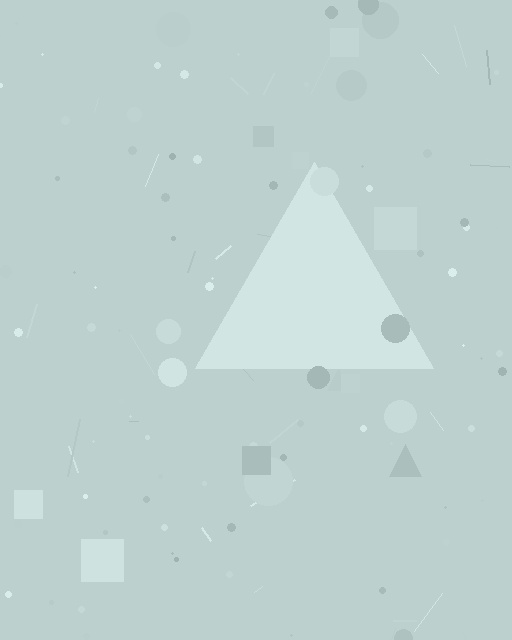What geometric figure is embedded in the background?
A triangle is embedded in the background.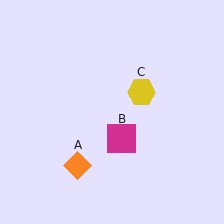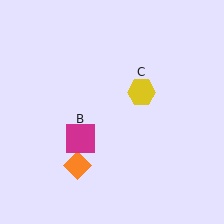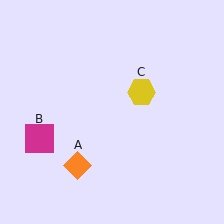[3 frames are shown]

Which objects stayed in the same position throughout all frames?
Orange diamond (object A) and yellow hexagon (object C) remained stationary.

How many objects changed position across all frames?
1 object changed position: magenta square (object B).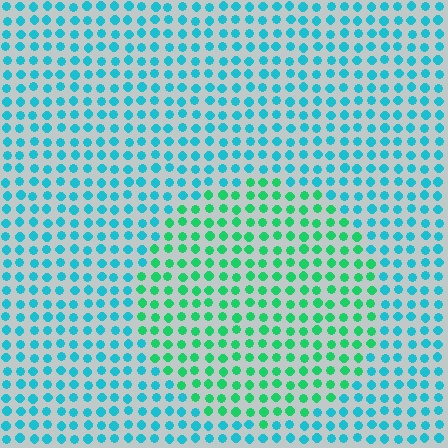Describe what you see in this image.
The image is filled with small cyan elements in a uniform arrangement. A circle-shaped region is visible where the elements are tinted to a slightly different hue, forming a subtle color boundary.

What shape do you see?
I see a circle.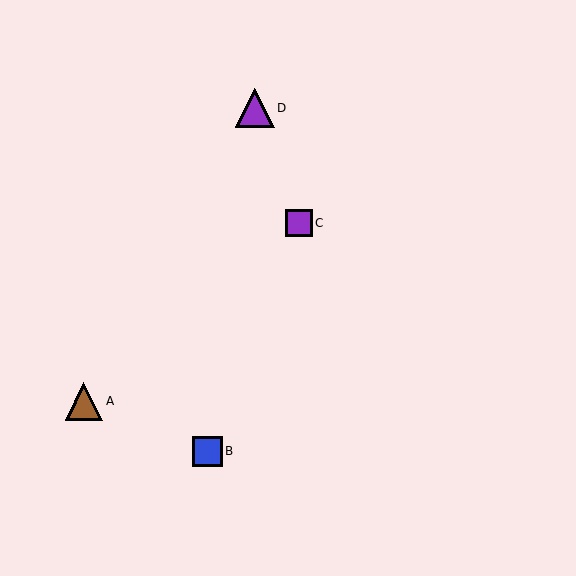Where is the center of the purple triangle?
The center of the purple triangle is at (255, 108).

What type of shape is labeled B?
Shape B is a blue square.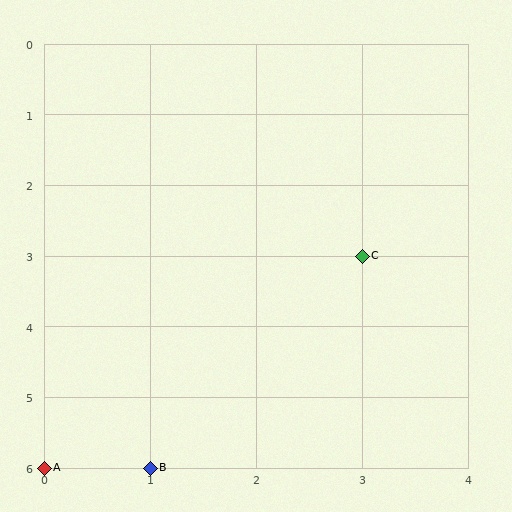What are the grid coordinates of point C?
Point C is at grid coordinates (3, 3).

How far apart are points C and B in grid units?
Points C and B are 2 columns and 3 rows apart (about 3.6 grid units diagonally).